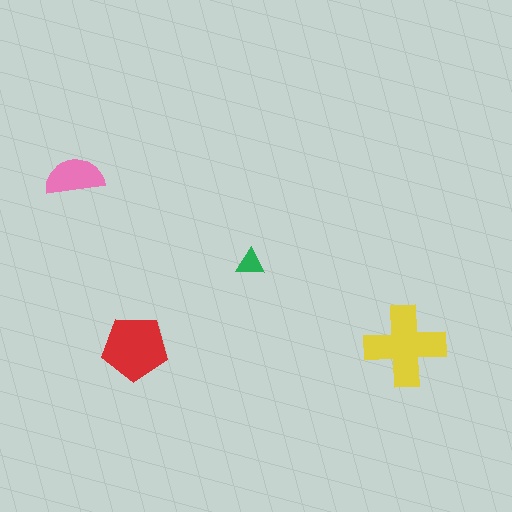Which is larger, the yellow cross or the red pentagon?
The yellow cross.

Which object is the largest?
The yellow cross.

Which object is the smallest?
The green triangle.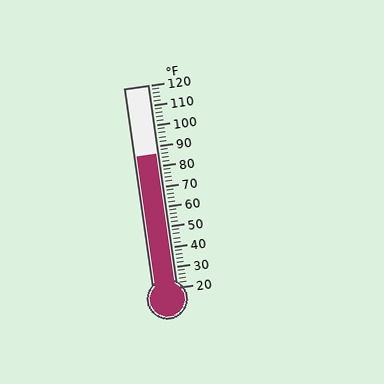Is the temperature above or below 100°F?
The temperature is below 100°F.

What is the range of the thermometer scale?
The thermometer scale ranges from 20°F to 120°F.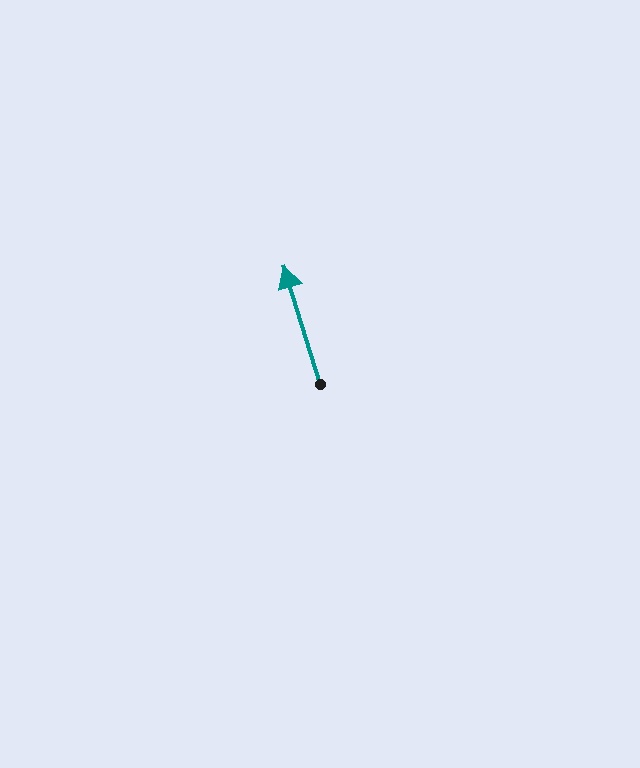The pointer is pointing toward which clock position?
Roughly 11 o'clock.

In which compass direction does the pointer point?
North.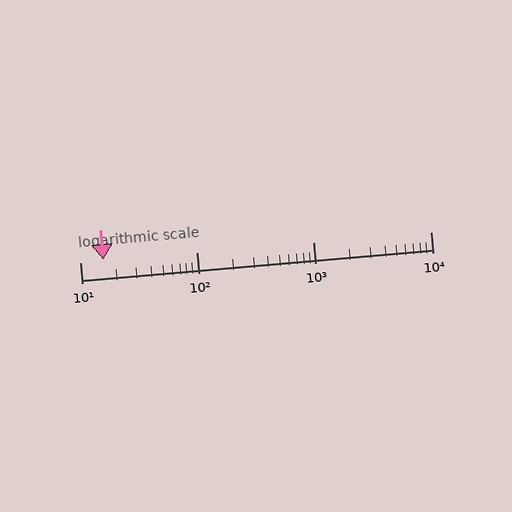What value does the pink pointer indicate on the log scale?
The pointer indicates approximately 16.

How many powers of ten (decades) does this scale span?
The scale spans 3 decades, from 10 to 10000.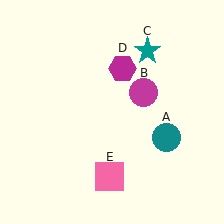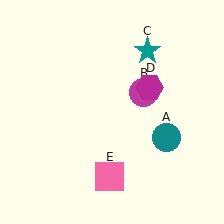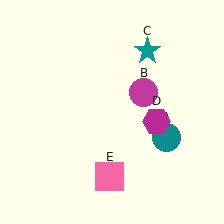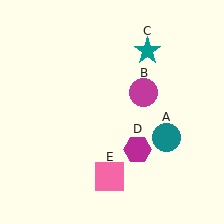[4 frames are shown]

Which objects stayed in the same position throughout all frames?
Teal circle (object A) and magenta circle (object B) and teal star (object C) and pink square (object E) remained stationary.